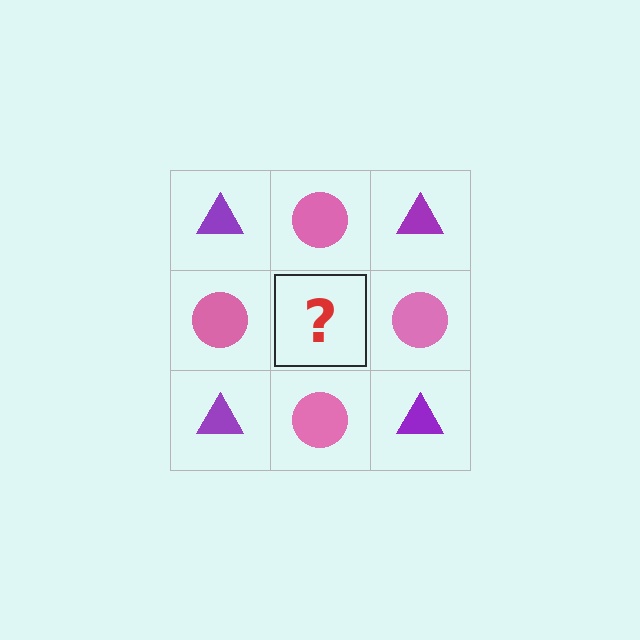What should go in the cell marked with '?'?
The missing cell should contain a purple triangle.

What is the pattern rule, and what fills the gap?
The rule is that it alternates purple triangle and pink circle in a checkerboard pattern. The gap should be filled with a purple triangle.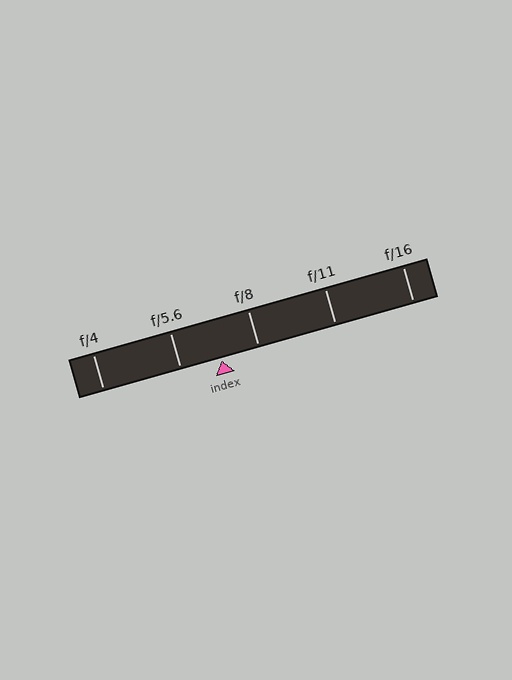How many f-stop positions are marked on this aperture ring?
There are 5 f-stop positions marked.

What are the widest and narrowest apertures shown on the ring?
The widest aperture shown is f/4 and the narrowest is f/16.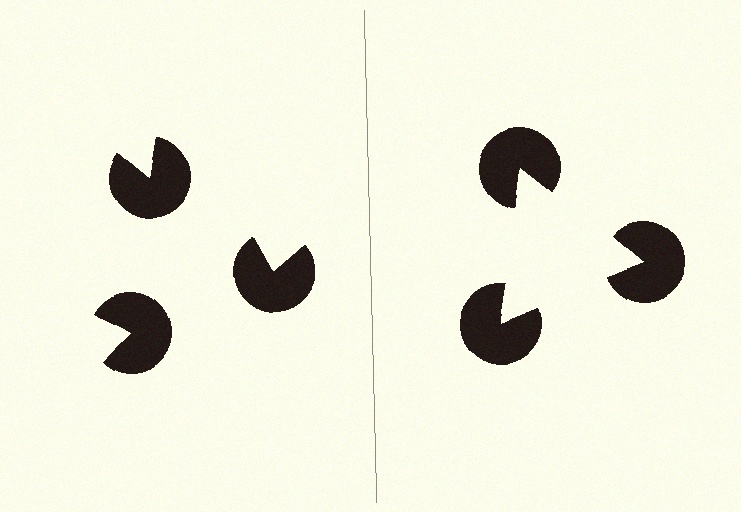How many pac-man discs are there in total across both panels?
6 — 3 on each side.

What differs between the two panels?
The pac-man discs are positioned identically on both sides; only the wedge orientations differ. On the right they align to a triangle; on the left they are misaligned.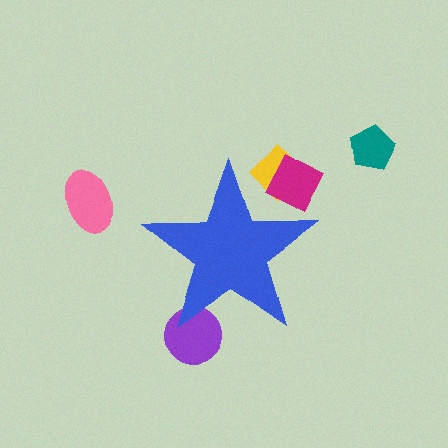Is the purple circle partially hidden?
Yes, the purple circle is partially hidden behind the blue star.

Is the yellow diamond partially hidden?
Yes, the yellow diamond is partially hidden behind the blue star.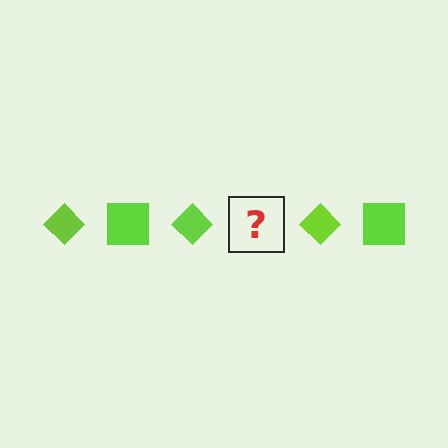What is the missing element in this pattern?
The missing element is a lime square.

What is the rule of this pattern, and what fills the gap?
The rule is that the pattern cycles through diamond, square shapes in lime. The gap should be filled with a lime square.